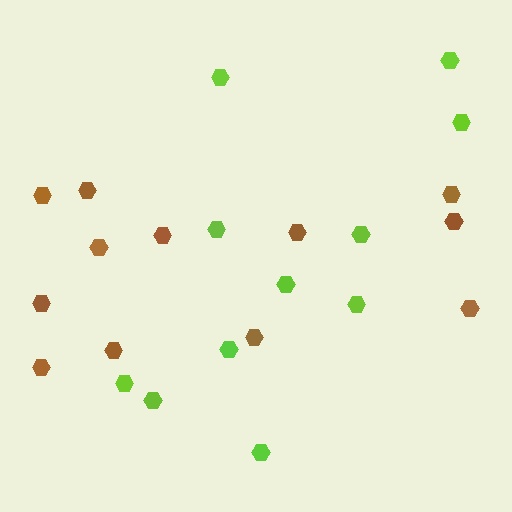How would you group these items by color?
There are 2 groups: one group of lime hexagons (11) and one group of brown hexagons (12).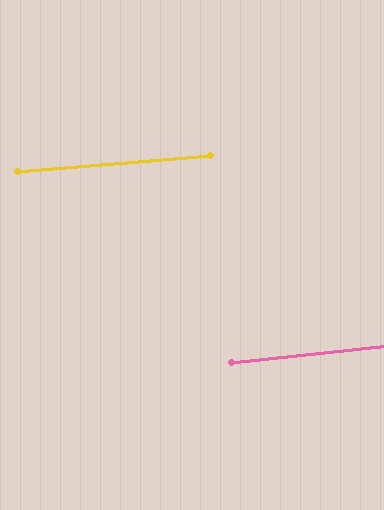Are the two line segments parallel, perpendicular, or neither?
Parallel — their directions differ by only 1.0°.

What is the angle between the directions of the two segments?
Approximately 1 degree.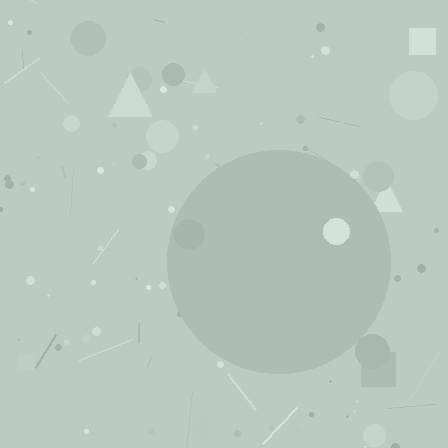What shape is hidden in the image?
A circle is hidden in the image.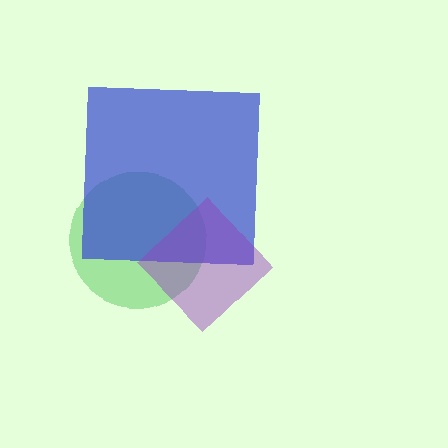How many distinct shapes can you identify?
There are 3 distinct shapes: a green circle, a blue square, a purple diamond.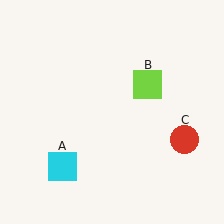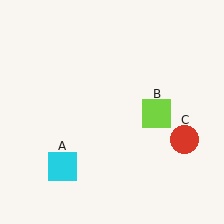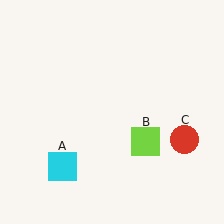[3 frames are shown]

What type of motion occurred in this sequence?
The lime square (object B) rotated clockwise around the center of the scene.